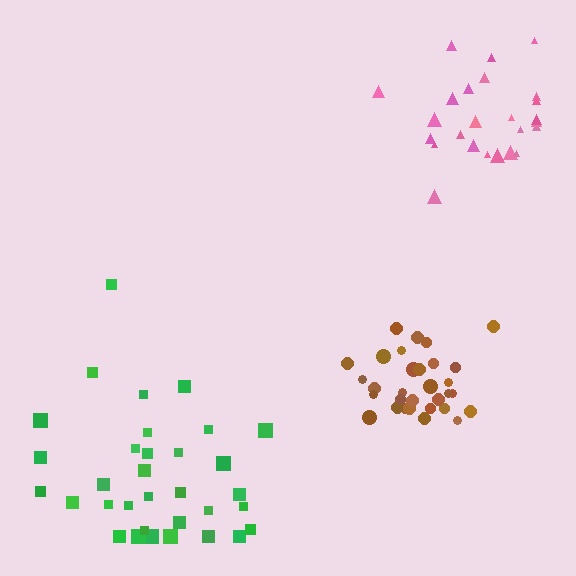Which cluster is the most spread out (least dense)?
Pink.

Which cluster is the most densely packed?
Brown.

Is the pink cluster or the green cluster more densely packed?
Green.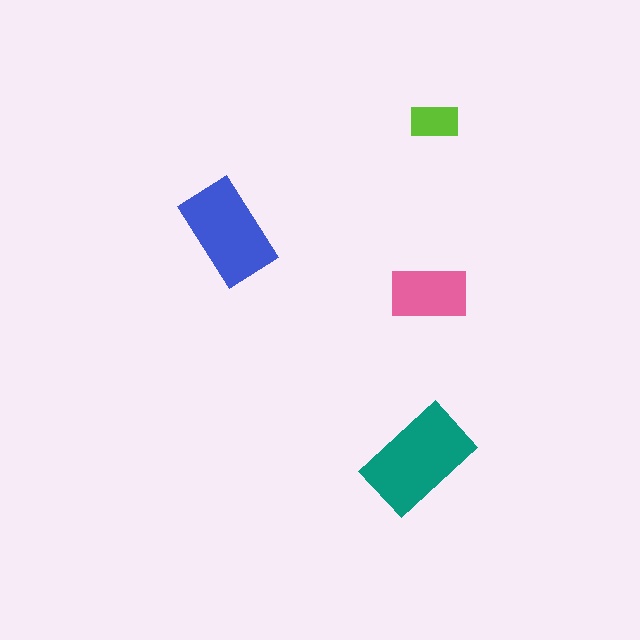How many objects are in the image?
There are 4 objects in the image.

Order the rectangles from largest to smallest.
the teal one, the blue one, the pink one, the lime one.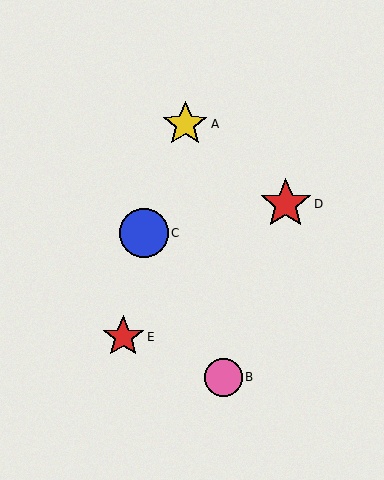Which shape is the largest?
The red star (labeled D) is the largest.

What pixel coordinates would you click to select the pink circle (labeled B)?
Click at (223, 377) to select the pink circle B.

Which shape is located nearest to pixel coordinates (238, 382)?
The pink circle (labeled B) at (223, 377) is nearest to that location.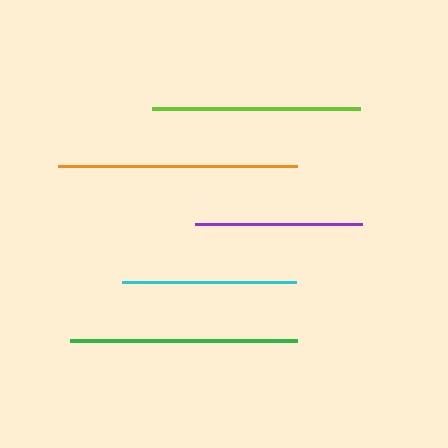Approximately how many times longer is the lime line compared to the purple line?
The lime line is approximately 1.2 times the length of the purple line.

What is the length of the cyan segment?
The cyan segment is approximately 174 pixels long.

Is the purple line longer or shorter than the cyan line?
The cyan line is longer than the purple line.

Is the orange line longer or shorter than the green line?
The orange line is longer than the green line.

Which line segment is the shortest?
The purple line is the shortest at approximately 168 pixels.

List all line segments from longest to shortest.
From longest to shortest: orange, green, lime, cyan, purple.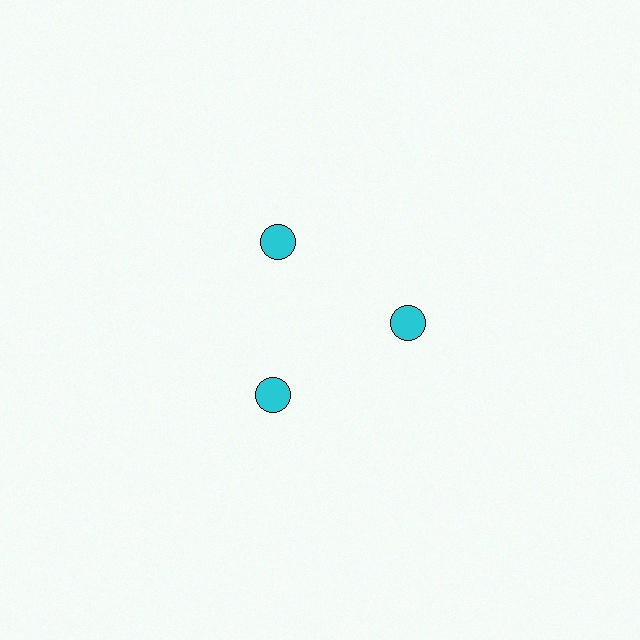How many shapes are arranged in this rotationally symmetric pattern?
There are 3 shapes, arranged in 3 groups of 1.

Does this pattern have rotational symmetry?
Yes, this pattern has 3-fold rotational symmetry. It looks the same after rotating 120 degrees around the center.